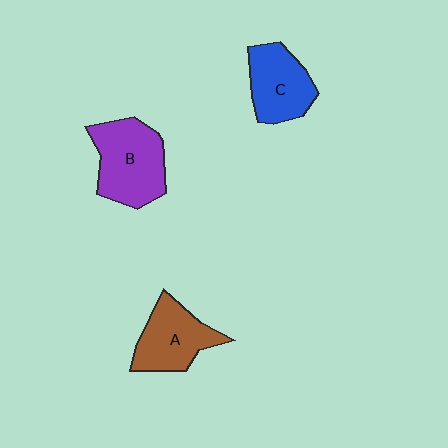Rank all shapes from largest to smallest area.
From largest to smallest: B (purple), A (brown), C (blue).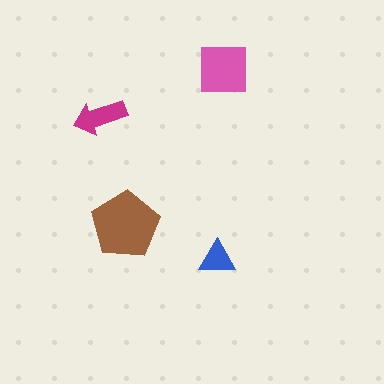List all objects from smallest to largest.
The blue triangle, the magenta arrow, the pink square, the brown pentagon.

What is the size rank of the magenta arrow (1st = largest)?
3rd.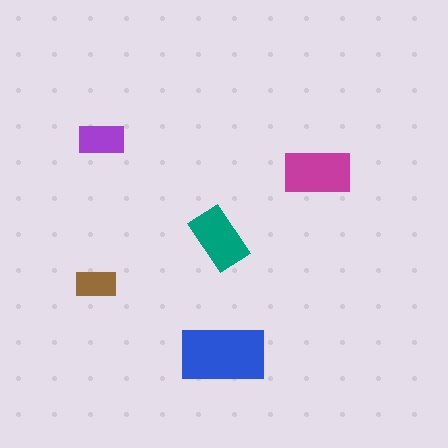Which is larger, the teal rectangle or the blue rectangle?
The blue one.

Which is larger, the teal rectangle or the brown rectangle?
The teal one.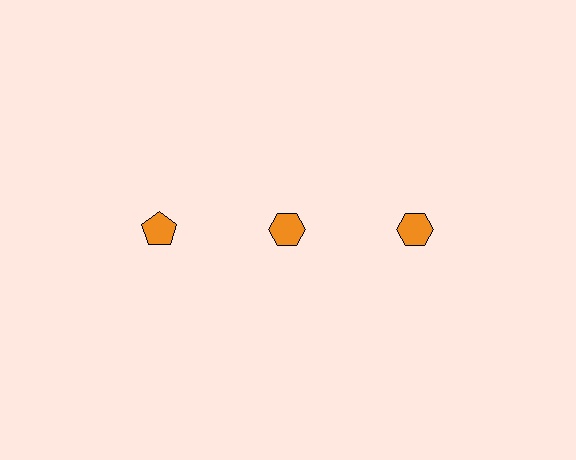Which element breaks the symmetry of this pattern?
The orange pentagon in the top row, leftmost column breaks the symmetry. All other shapes are orange hexagons.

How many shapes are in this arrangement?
There are 3 shapes arranged in a grid pattern.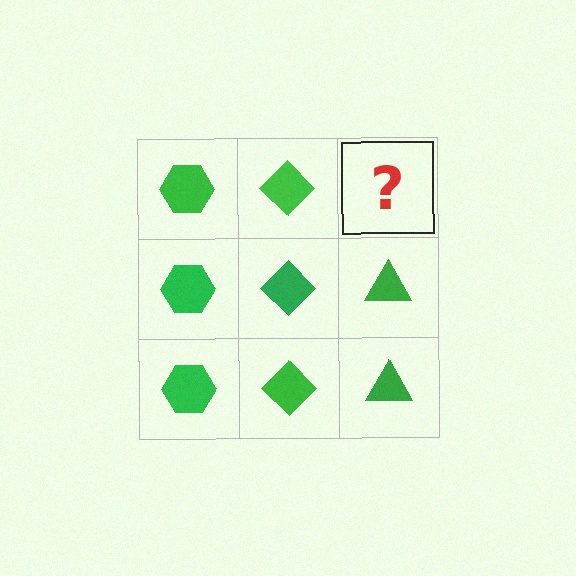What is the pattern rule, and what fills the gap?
The rule is that each column has a consistent shape. The gap should be filled with a green triangle.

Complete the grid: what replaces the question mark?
The question mark should be replaced with a green triangle.